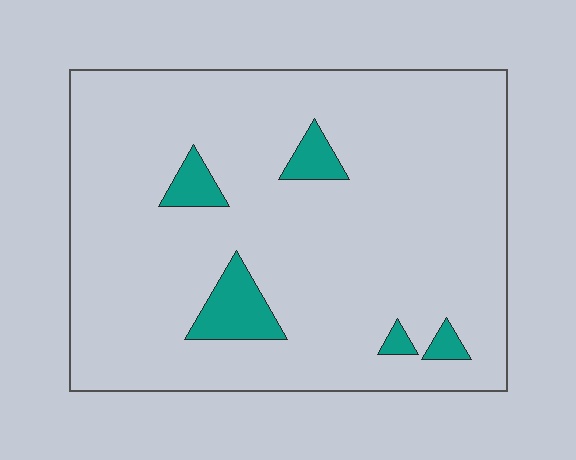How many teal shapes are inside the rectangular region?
5.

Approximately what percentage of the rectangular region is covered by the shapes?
Approximately 10%.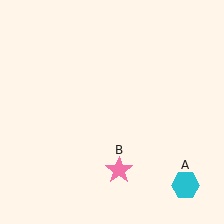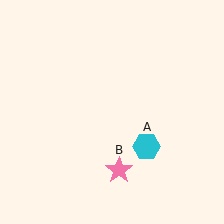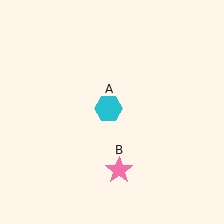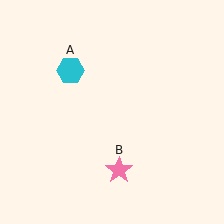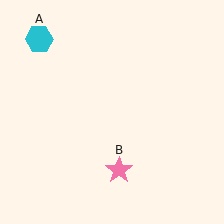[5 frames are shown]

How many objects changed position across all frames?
1 object changed position: cyan hexagon (object A).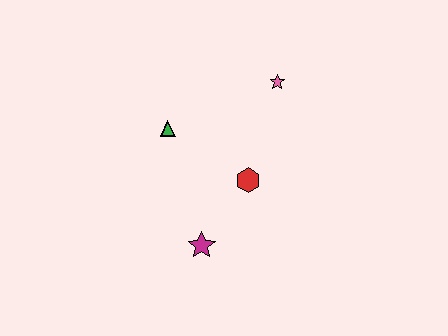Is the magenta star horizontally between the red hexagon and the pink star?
No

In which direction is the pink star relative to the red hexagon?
The pink star is above the red hexagon.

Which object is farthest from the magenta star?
The pink star is farthest from the magenta star.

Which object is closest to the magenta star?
The red hexagon is closest to the magenta star.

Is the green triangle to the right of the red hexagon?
No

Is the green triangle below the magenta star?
No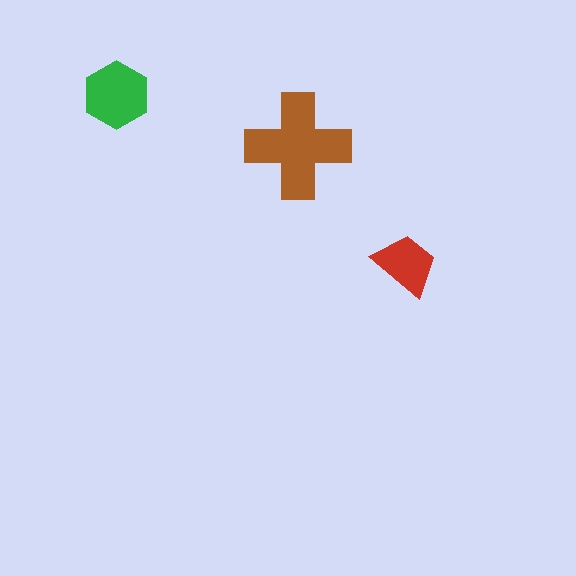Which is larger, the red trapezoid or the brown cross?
The brown cross.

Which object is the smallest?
The red trapezoid.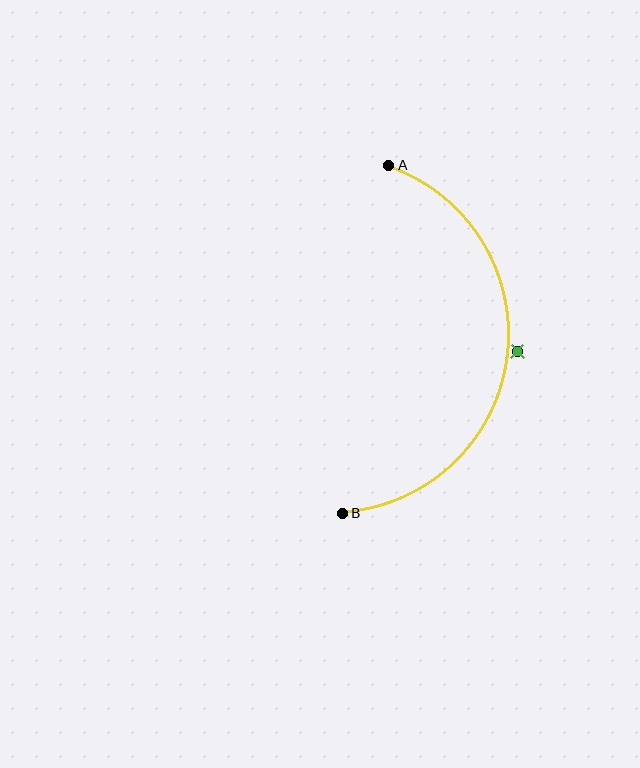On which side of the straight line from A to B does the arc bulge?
The arc bulges to the right of the straight line connecting A and B.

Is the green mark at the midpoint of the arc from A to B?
No — the green mark does not lie on the arc at all. It sits slightly outside the curve.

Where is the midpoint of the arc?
The arc midpoint is the point on the curve farthest from the straight line joining A and B. It sits to the right of that line.